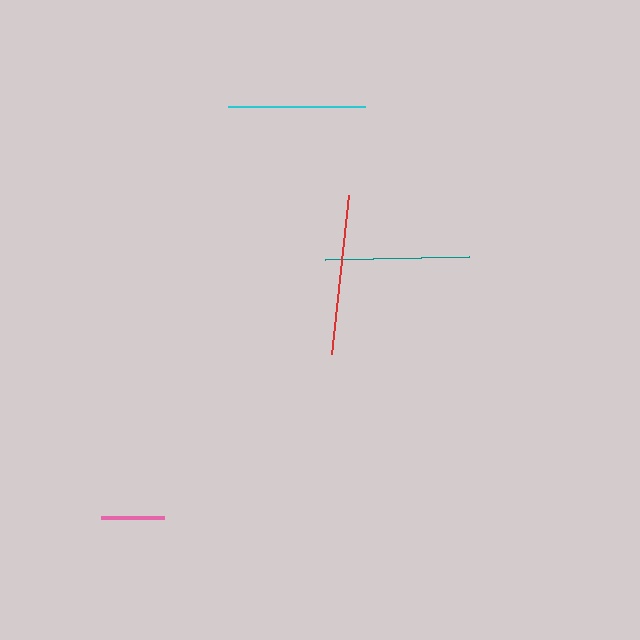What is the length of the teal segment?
The teal segment is approximately 144 pixels long.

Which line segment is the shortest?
The pink line is the shortest at approximately 62 pixels.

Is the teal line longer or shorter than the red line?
The red line is longer than the teal line.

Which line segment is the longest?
The red line is the longest at approximately 160 pixels.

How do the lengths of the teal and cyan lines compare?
The teal and cyan lines are approximately the same length.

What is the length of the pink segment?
The pink segment is approximately 62 pixels long.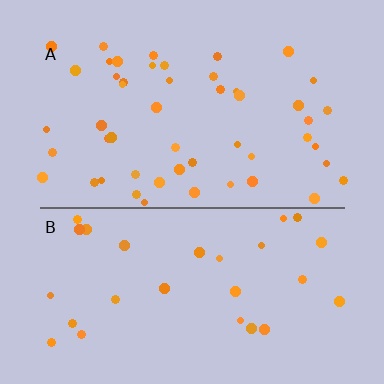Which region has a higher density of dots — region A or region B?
A (the top).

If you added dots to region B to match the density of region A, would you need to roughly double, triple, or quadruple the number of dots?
Approximately double.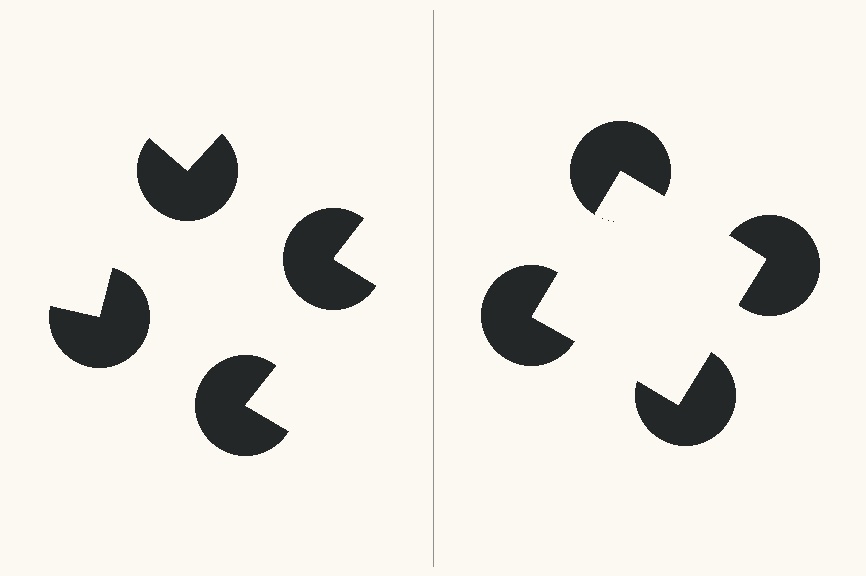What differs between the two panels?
The pac-man discs are positioned identically on both sides; only the wedge orientations differ. On the right they align to a square; on the left they are misaligned.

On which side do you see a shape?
An illusory square appears on the right side. On the left side the wedge cuts are rotated, so no coherent shape forms.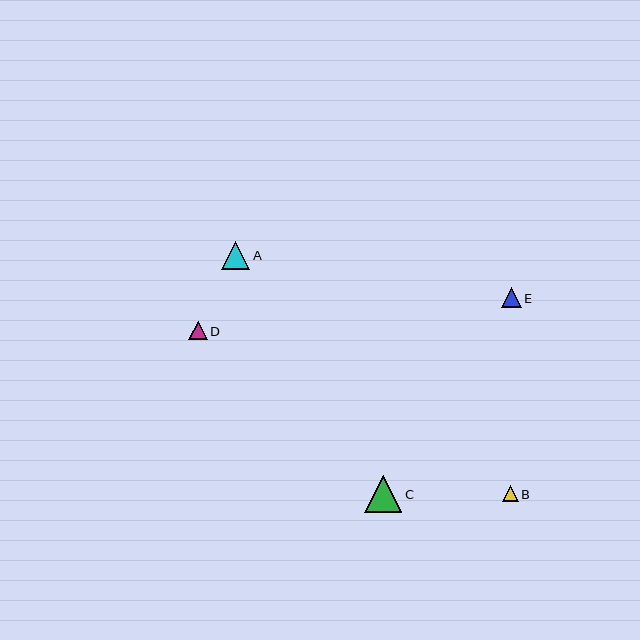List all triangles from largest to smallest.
From largest to smallest: C, A, E, D, B.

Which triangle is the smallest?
Triangle B is the smallest with a size of approximately 16 pixels.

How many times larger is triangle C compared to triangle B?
Triangle C is approximately 2.4 times the size of triangle B.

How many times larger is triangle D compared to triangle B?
Triangle D is approximately 1.2 times the size of triangle B.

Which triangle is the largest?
Triangle C is the largest with a size of approximately 37 pixels.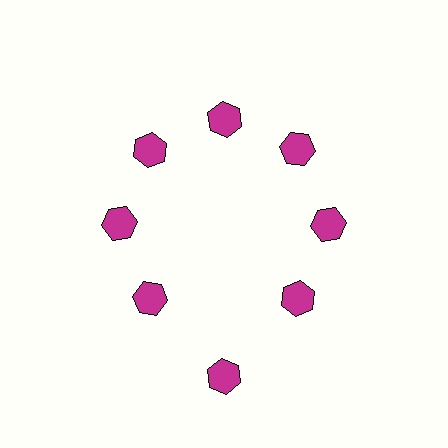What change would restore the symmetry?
The symmetry would be restored by moving it inward, back onto the ring so that all 8 hexagons sit at equal angles and equal distance from the center.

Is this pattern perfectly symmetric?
No. The 8 magenta hexagons are arranged in a ring, but one element near the 6 o'clock position is pushed outward from the center, breaking the 8-fold rotational symmetry.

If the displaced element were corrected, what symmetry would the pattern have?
It would have 8-fold rotational symmetry — the pattern would map onto itself every 45 degrees.